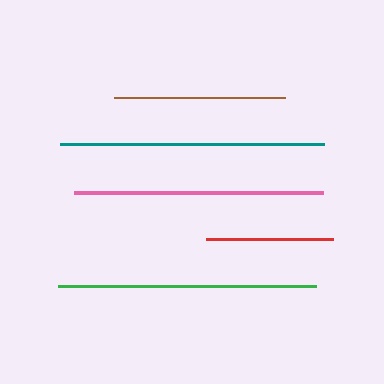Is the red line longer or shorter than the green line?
The green line is longer than the red line.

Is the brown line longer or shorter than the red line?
The brown line is longer than the red line.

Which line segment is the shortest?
The red line is the shortest at approximately 127 pixels.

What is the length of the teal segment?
The teal segment is approximately 263 pixels long.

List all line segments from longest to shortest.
From longest to shortest: teal, green, pink, brown, red.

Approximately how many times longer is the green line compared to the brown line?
The green line is approximately 1.5 times the length of the brown line.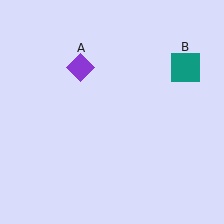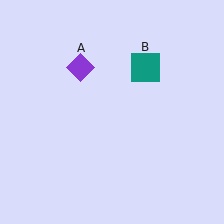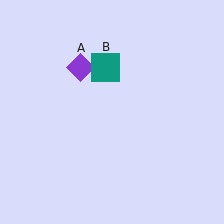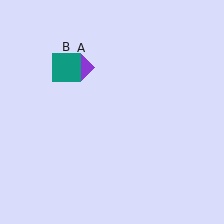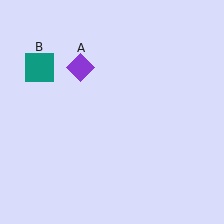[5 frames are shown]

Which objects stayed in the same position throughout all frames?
Purple diamond (object A) remained stationary.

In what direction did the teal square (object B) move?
The teal square (object B) moved left.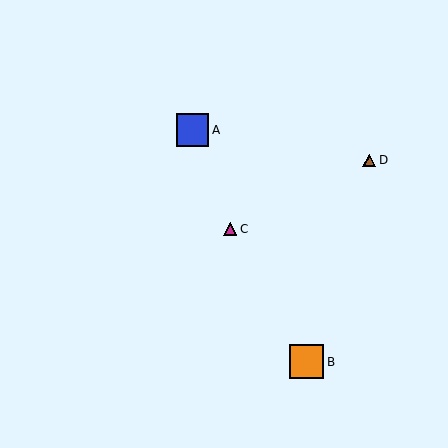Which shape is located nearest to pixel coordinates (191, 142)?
The blue square (labeled A) at (193, 130) is nearest to that location.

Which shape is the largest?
The orange square (labeled B) is the largest.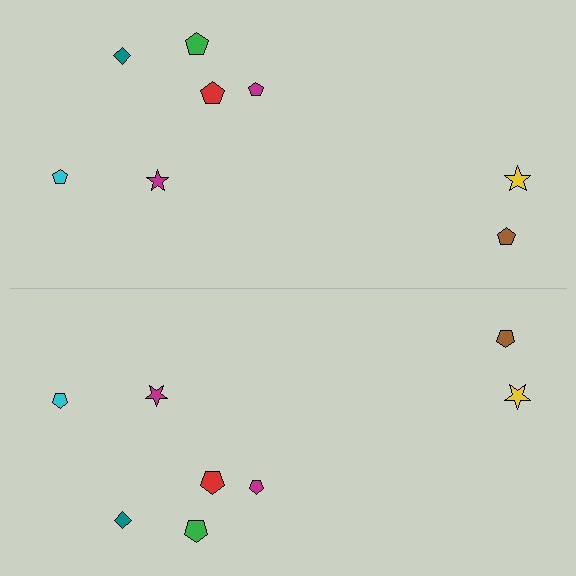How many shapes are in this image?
There are 16 shapes in this image.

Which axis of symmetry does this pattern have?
The pattern has a horizontal axis of symmetry running through the center of the image.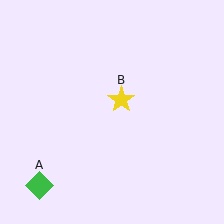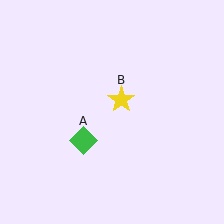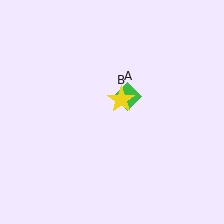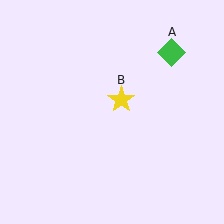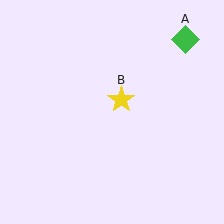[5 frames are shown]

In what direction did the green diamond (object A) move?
The green diamond (object A) moved up and to the right.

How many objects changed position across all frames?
1 object changed position: green diamond (object A).